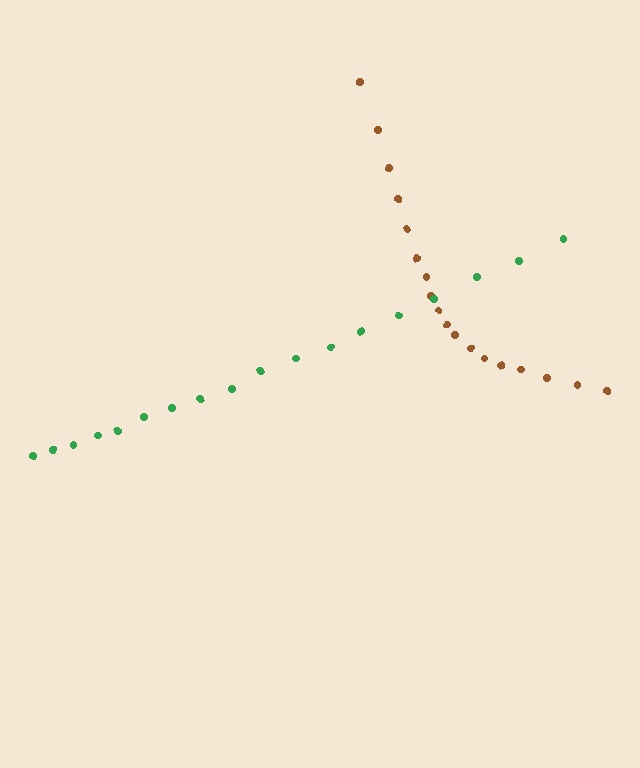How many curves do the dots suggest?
There are 2 distinct paths.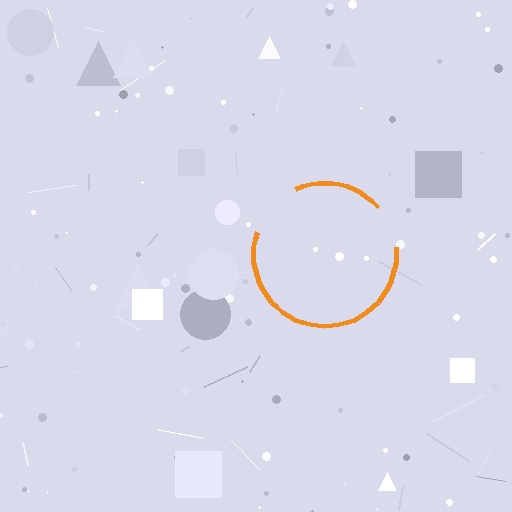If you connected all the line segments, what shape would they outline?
They would outline a circle.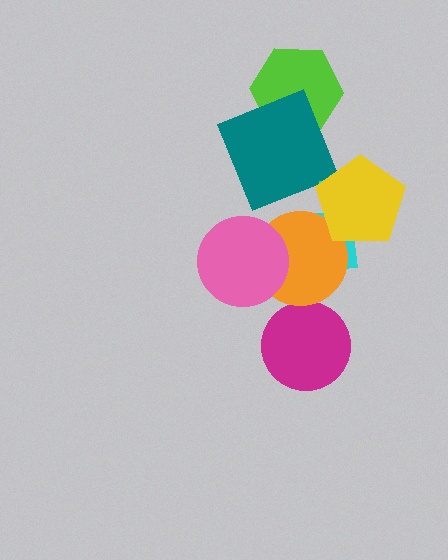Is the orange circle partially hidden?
Yes, it is partially covered by another shape.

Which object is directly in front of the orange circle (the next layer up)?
The pink circle is directly in front of the orange circle.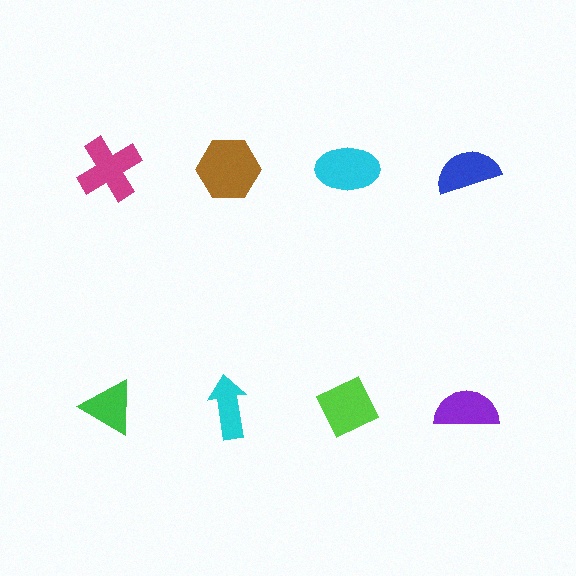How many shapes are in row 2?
4 shapes.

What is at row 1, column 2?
A brown hexagon.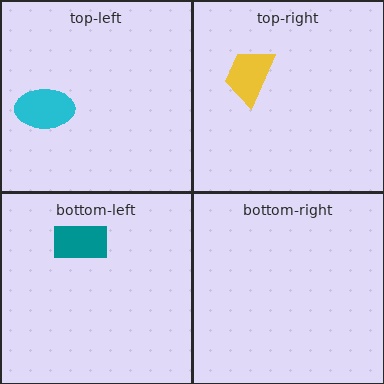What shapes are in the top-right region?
The yellow trapezoid.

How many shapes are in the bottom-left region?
1.